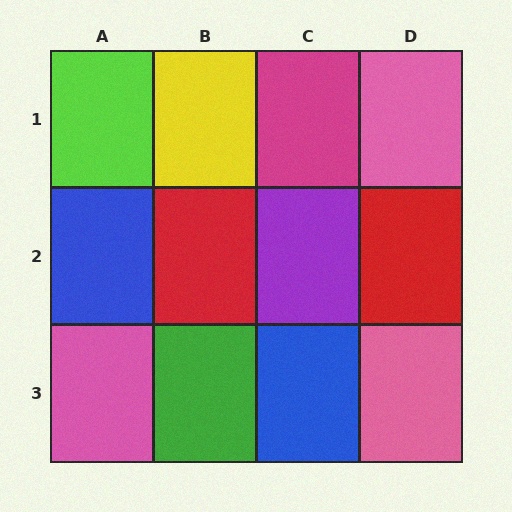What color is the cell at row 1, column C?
Magenta.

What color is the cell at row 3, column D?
Pink.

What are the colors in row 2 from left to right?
Blue, red, purple, red.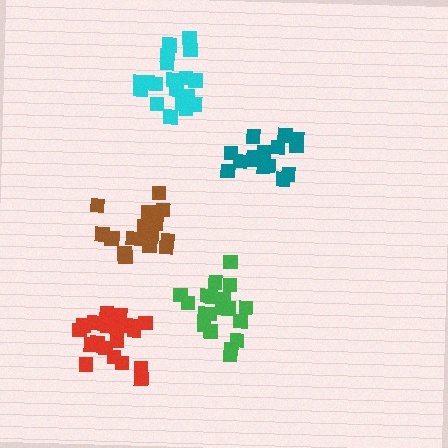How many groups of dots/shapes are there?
There are 5 groups.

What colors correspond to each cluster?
The clusters are colored: teal, brown, cyan, green, red.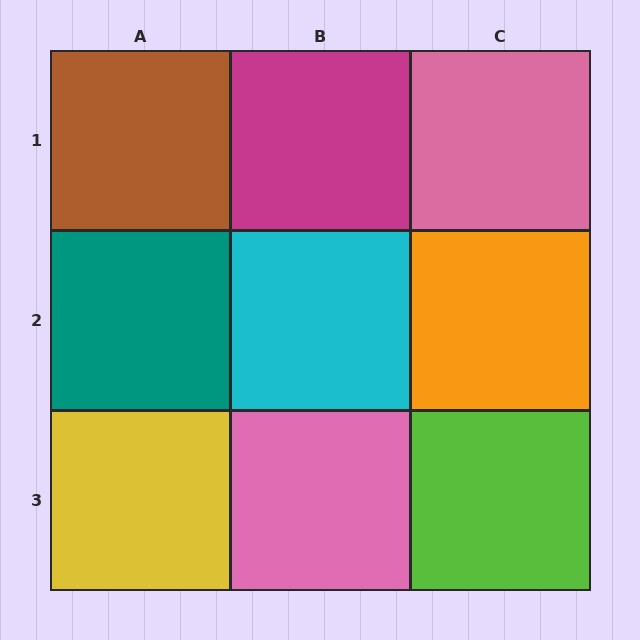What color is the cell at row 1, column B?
Magenta.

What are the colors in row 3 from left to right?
Yellow, pink, lime.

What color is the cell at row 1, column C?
Pink.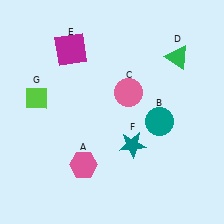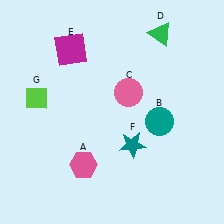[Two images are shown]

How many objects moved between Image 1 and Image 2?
1 object moved between the two images.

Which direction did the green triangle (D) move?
The green triangle (D) moved up.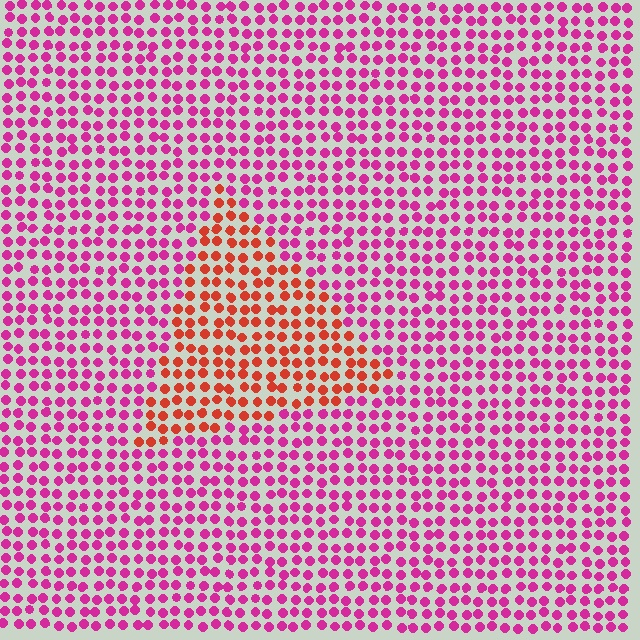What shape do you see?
I see a triangle.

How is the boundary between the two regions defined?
The boundary is defined purely by a slight shift in hue (about 46 degrees). Spacing, size, and orientation are identical on both sides.